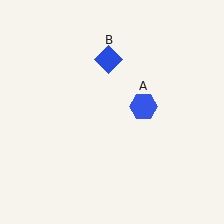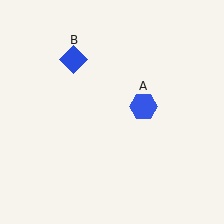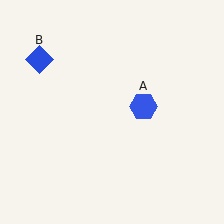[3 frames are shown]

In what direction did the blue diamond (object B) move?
The blue diamond (object B) moved left.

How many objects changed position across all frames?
1 object changed position: blue diamond (object B).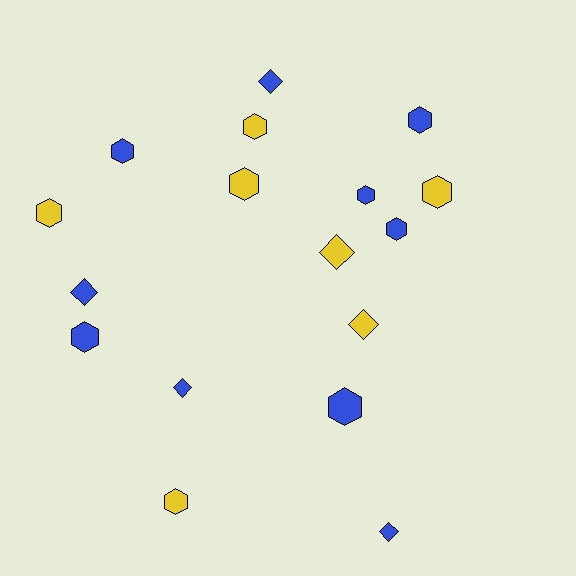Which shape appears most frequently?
Hexagon, with 11 objects.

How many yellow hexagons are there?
There are 5 yellow hexagons.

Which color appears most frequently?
Blue, with 10 objects.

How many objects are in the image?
There are 17 objects.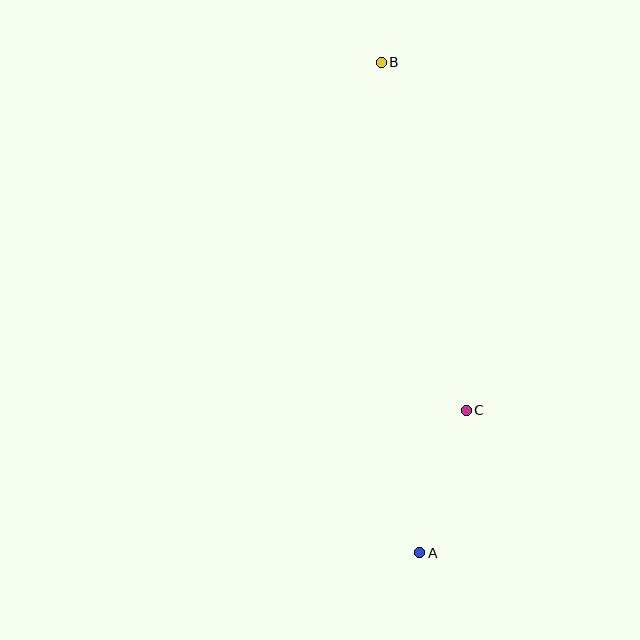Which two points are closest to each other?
Points A and C are closest to each other.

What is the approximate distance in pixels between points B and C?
The distance between B and C is approximately 359 pixels.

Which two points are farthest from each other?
Points A and B are farthest from each other.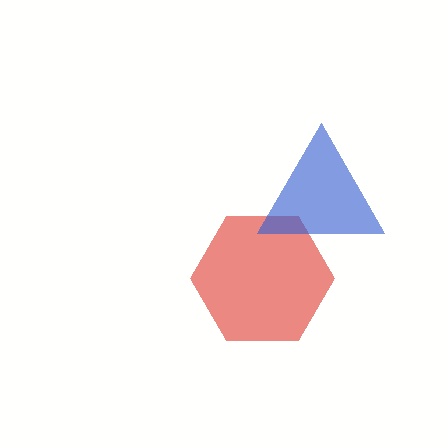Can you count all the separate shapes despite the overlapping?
Yes, there are 2 separate shapes.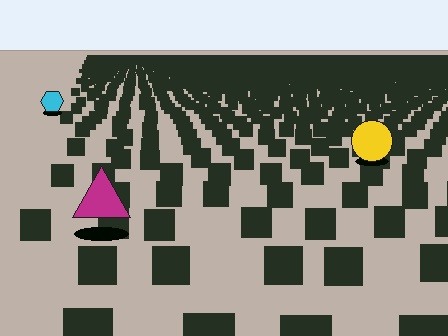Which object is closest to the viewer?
The magenta triangle is closest. The texture marks near it are larger and more spread out.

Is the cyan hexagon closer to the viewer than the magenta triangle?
No. The magenta triangle is closer — you can tell from the texture gradient: the ground texture is coarser near it.